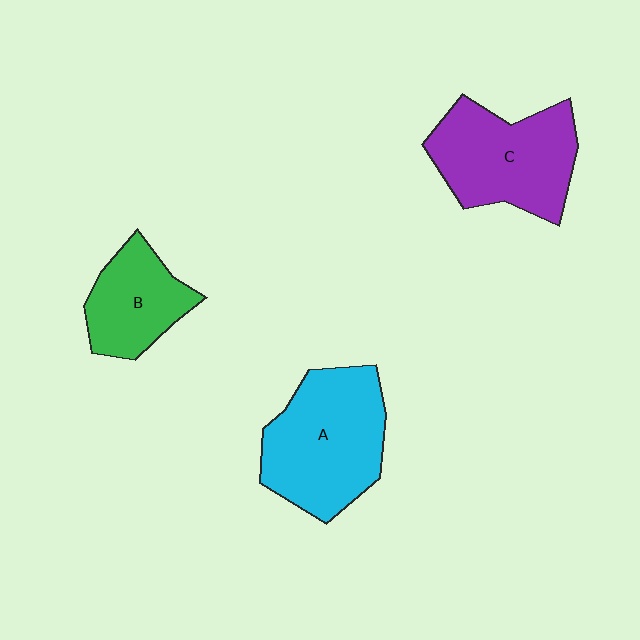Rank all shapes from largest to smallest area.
From largest to smallest: A (cyan), C (purple), B (green).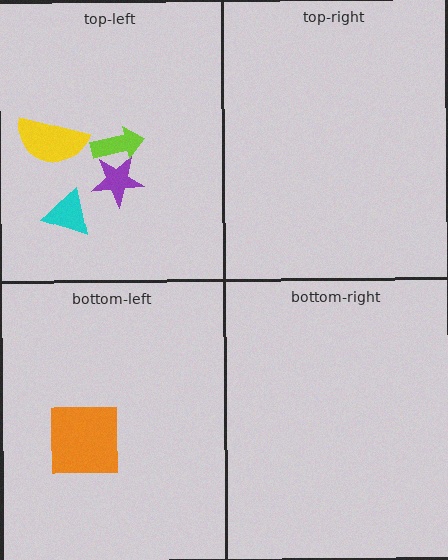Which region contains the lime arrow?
The top-left region.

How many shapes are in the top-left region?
4.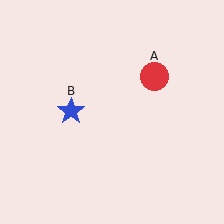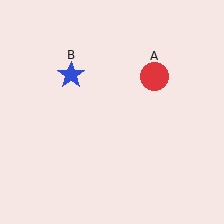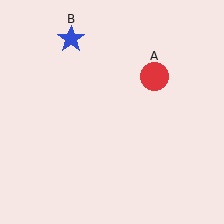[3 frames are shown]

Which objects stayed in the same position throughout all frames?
Red circle (object A) remained stationary.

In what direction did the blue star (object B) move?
The blue star (object B) moved up.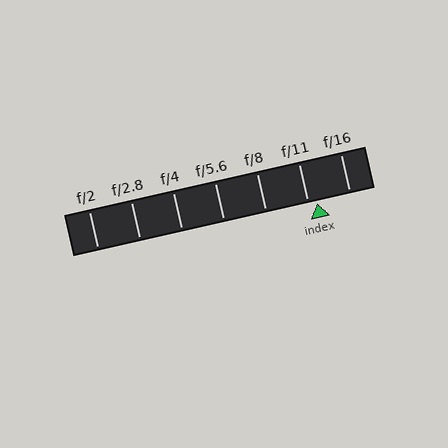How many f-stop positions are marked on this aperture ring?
There are 7 f-stop positions marked.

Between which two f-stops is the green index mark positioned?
The index mark is between f/11 and f/16.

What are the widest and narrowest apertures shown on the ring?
The widest aperture shown is f/2 and the narrowest is f/16.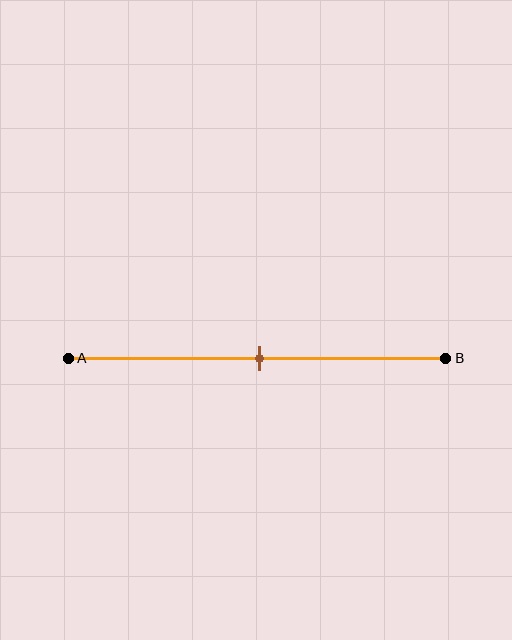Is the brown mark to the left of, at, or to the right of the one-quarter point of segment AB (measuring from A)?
The brown mark is to the right of the one-quarter point of segment AB.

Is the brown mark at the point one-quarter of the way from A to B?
No, the mark is at about 50% from A, not at the 25% one-quarter point.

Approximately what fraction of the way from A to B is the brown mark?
The brown mark is approximately 50% of the way from A to B.